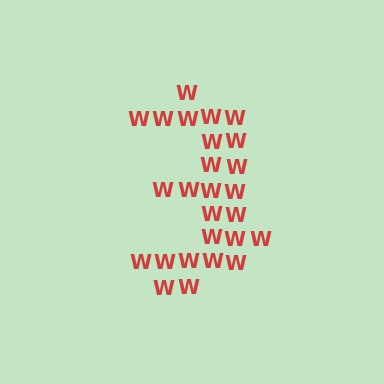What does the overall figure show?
The overall figure shows the digit 3.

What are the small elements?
The small elements are letter W's.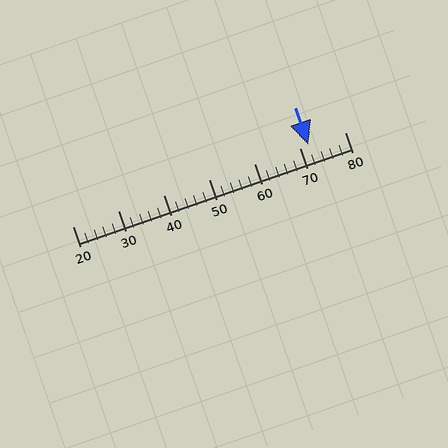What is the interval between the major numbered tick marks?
The major tick marks are spaced 10 units apart.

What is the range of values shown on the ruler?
The ruler shows values from 20 to 80.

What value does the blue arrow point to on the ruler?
The blue arrow points to approximately 72.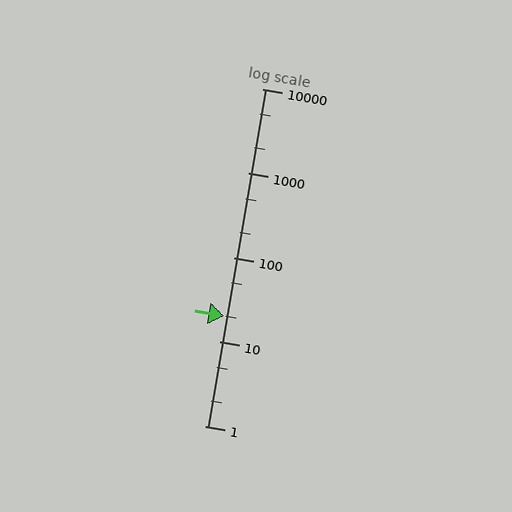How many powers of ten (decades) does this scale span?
The scale spans 4 decades, from 1 to 10000.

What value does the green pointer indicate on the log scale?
The pointer indicates approximately 20.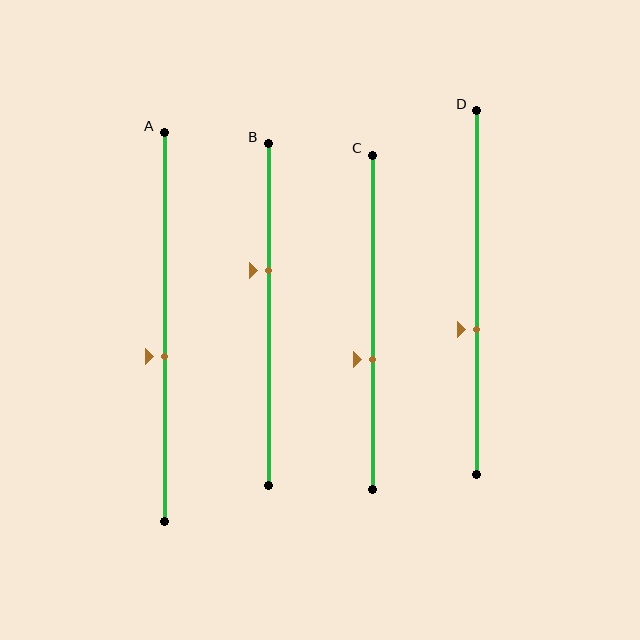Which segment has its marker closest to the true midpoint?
Segment A has its marker closest to the true midpoint.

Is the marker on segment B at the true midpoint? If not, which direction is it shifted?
No, the marker on segment B is shifted upward by about 13% of the segment length.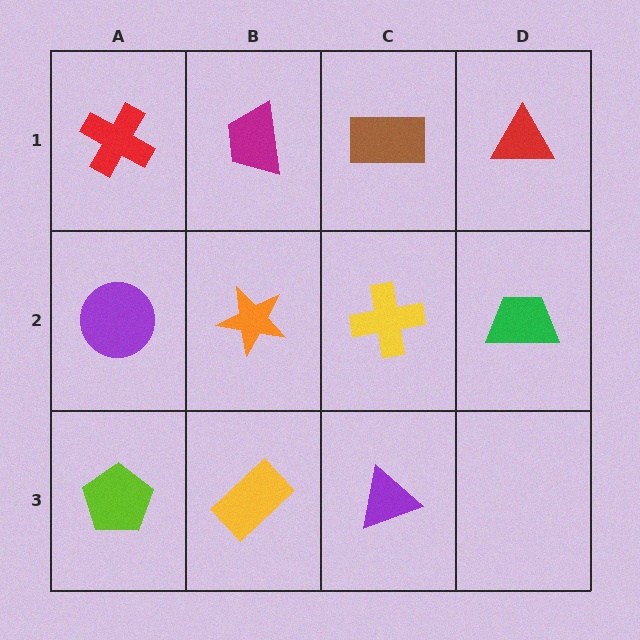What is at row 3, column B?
A yellow rectangle.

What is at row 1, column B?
A magenta trapezoid.